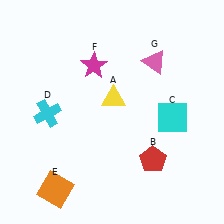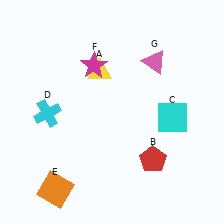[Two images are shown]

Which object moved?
The yellow triangle (A) moved up.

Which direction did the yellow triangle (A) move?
The yellow triangle (A) moved up.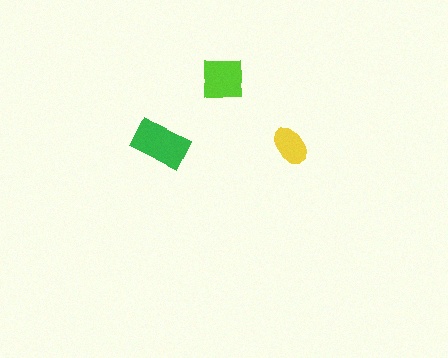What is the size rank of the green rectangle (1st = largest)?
1st.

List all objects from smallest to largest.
The yellow ellipse, the lime square, the green rectangle.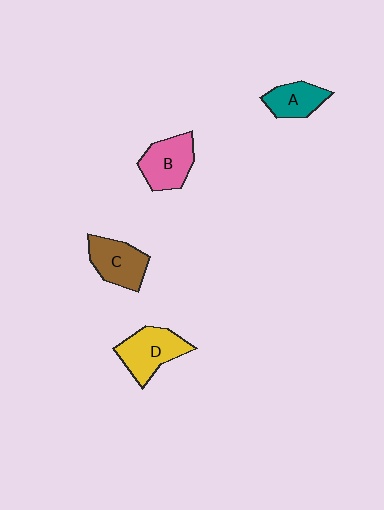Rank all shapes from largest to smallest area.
From largest to smallest: D (yellow), B (pink), C (brown), A (teal).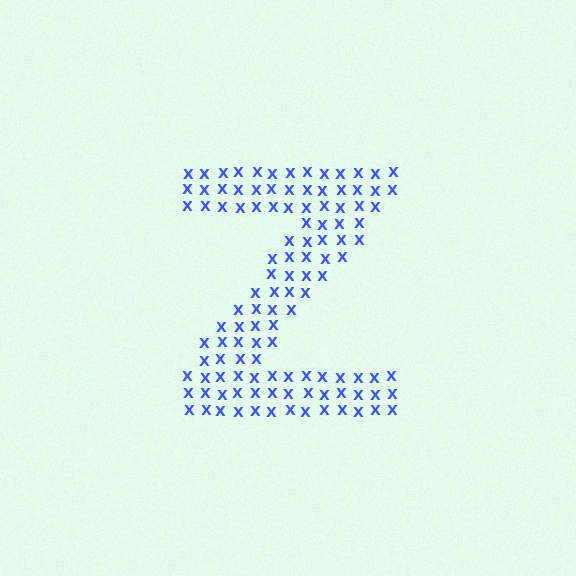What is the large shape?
The large shape is the letter Z.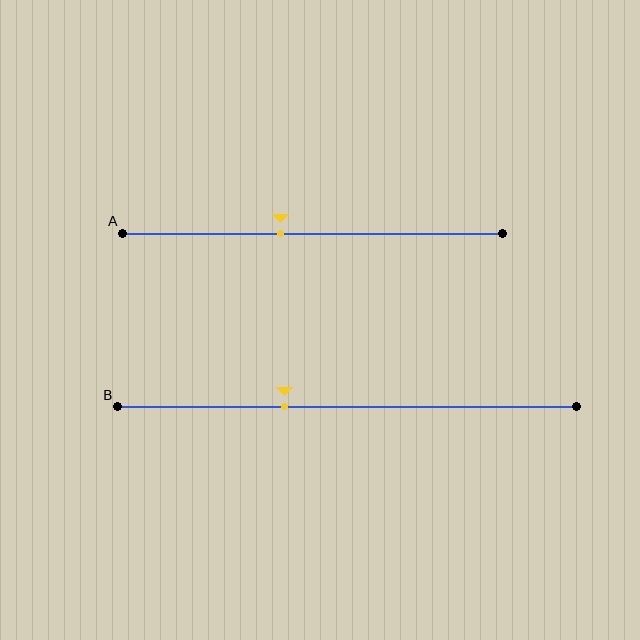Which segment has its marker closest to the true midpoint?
Segment A has its marker closest to the true midpoint.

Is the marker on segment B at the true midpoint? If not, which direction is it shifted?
No, the marker on segment B is shifted to the left by about 14% of the segment length.